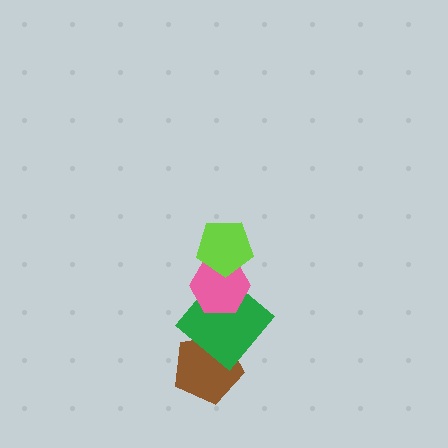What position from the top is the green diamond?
The green diamond is 3rd from the top.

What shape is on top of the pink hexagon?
The lime pentagon is on top of the pink hexagon.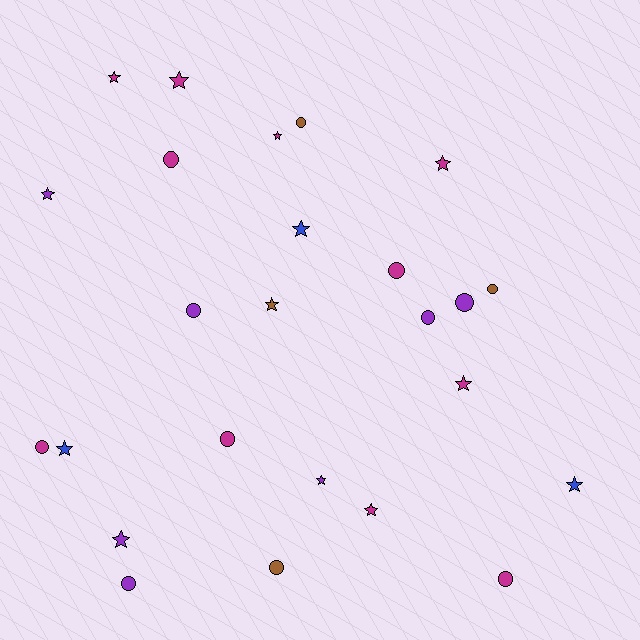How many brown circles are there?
There are 3 brown circles.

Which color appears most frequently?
Magenta, with 11 objects.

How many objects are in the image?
There are 25 objects.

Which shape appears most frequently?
Star, with 13 objects.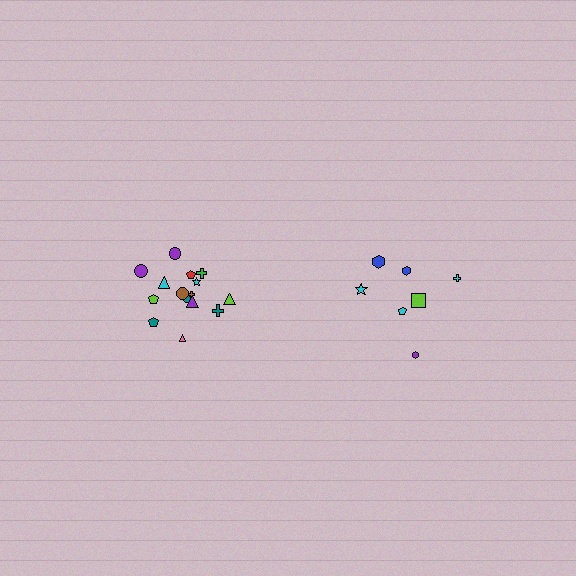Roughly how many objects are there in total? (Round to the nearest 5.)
Roughly 20 objects in total.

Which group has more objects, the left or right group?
The left group.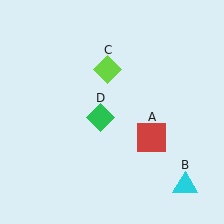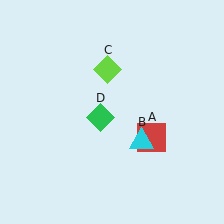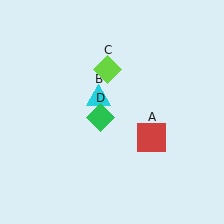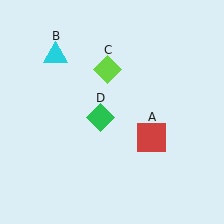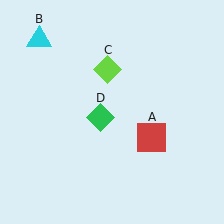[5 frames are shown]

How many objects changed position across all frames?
1 object changed position: cyan triangle (object B).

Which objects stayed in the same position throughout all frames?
Red square (object A) and lime diamond (object C) and green diamond (object D) remained stationary.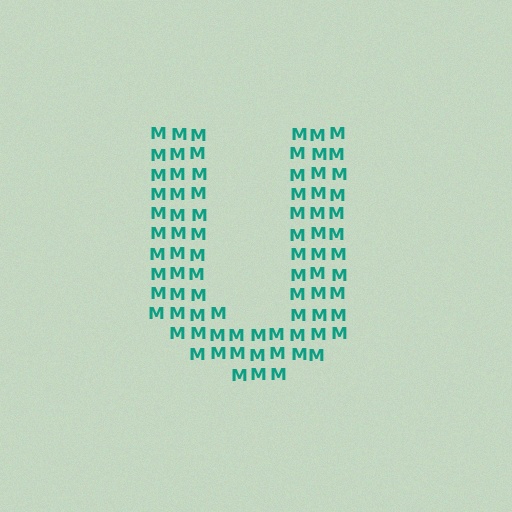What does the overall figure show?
The overall figure shows the letter U.